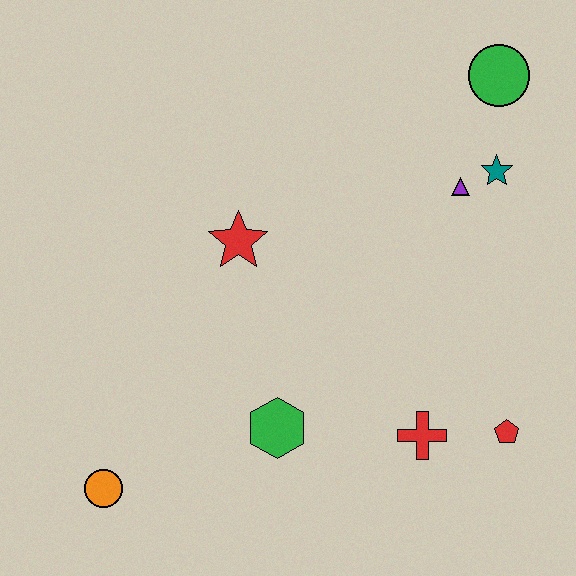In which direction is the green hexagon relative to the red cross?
The green hexagon is to the left of the red cross.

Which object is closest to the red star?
The green hexagon is closest to the red star.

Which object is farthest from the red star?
The red pentagon is farthest from the red star.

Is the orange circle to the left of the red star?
Yes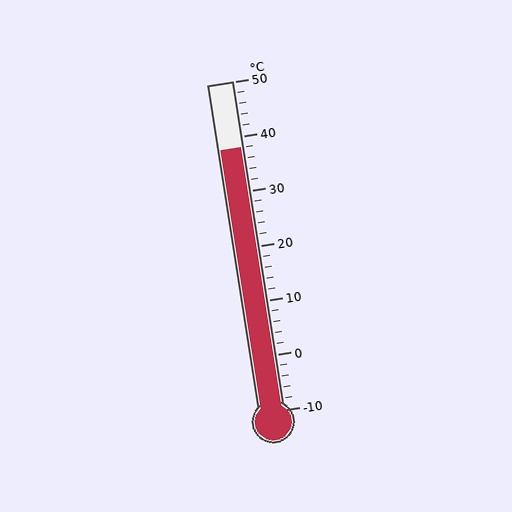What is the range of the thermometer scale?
The thermometer scale ranges from -10°C to 50°C.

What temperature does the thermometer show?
The thermometer shows approximately 38°C.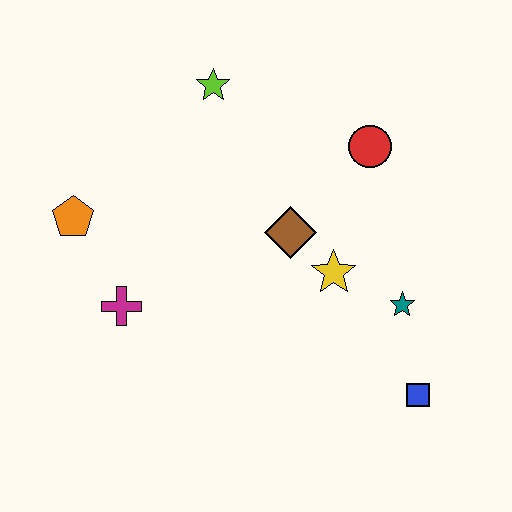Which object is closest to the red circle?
The brown diamond is closest to the red circle.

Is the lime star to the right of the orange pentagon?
Yes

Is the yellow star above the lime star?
No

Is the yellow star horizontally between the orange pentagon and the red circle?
Yes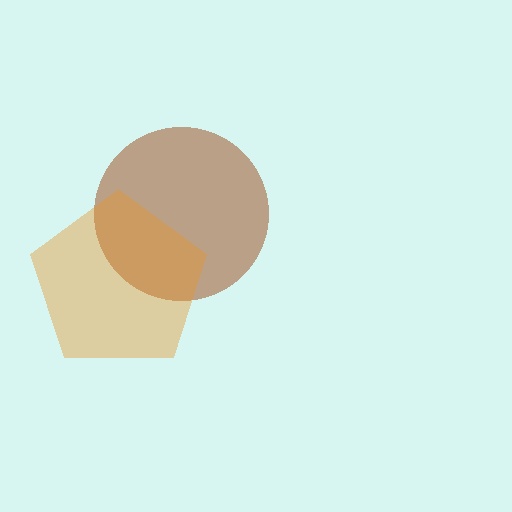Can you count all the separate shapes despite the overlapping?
Yes, there are 2 separate shapes.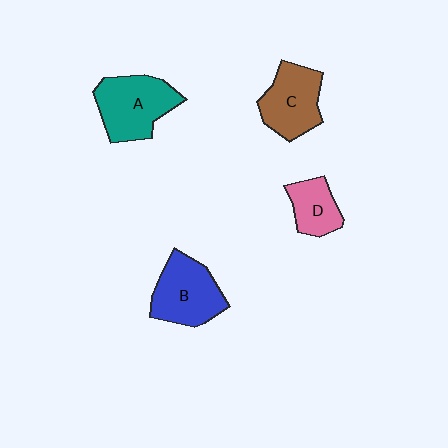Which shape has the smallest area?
Shape D (pink).